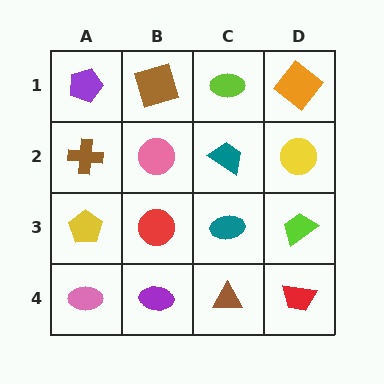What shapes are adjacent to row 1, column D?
A yellow circle (row 2, column D), a lime ellipse (row 1, column C).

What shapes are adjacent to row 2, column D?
An orange diamond (row 1, column D), a lime trapezoid (row 3, column D), a teal trapezoid (row 2, column C).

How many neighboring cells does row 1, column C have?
3.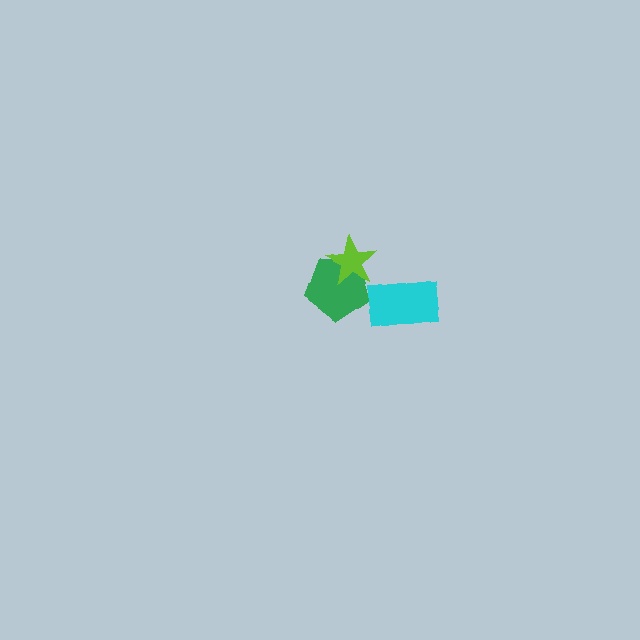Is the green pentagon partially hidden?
Yes, it is partially covered by another shape.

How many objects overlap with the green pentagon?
1 object overlaps with the green pentagon.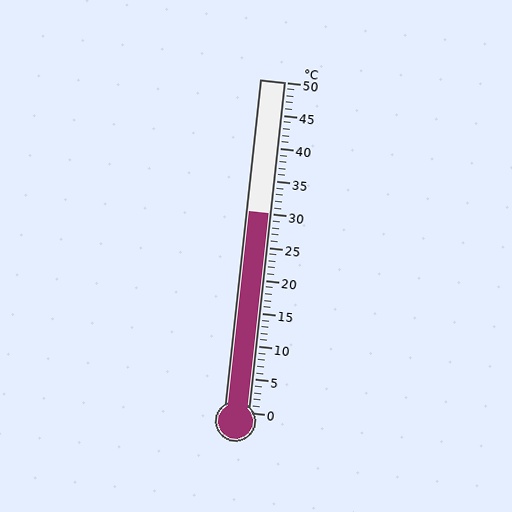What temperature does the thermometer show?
The thermometer shows approximately 30°C.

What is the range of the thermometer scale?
The thermometer scale ranges from 0°C to 50°C.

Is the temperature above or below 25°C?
The temperature is above 25°C.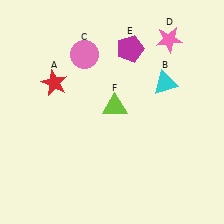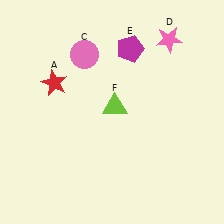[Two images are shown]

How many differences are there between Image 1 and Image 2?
There is 1 difference between the two images.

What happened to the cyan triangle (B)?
The cyan triangle (B) was removed in Image 2. It was in the top-right area of Image 1.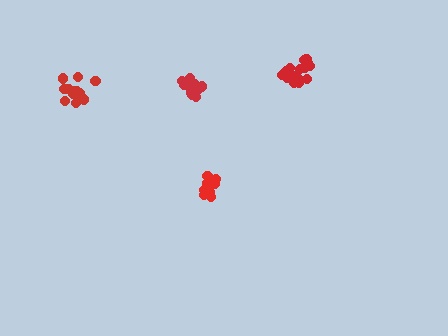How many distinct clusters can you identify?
There are 4 distinct clusters.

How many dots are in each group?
Group 1: 14 dots, Group 2: 11 dots, Group 3: 16 dots, Group 4: 12 dots (53 total).